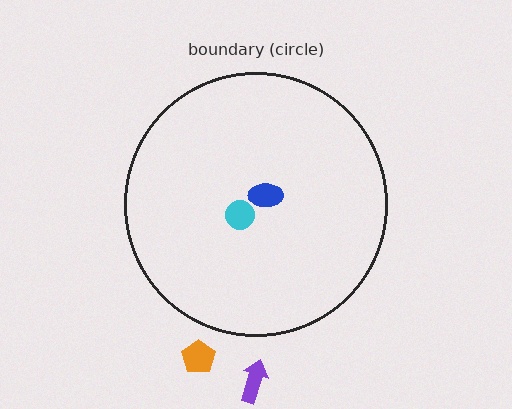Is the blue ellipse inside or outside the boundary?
Inside.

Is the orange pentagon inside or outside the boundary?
Outside.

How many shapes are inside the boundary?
2 inside, 2 outside.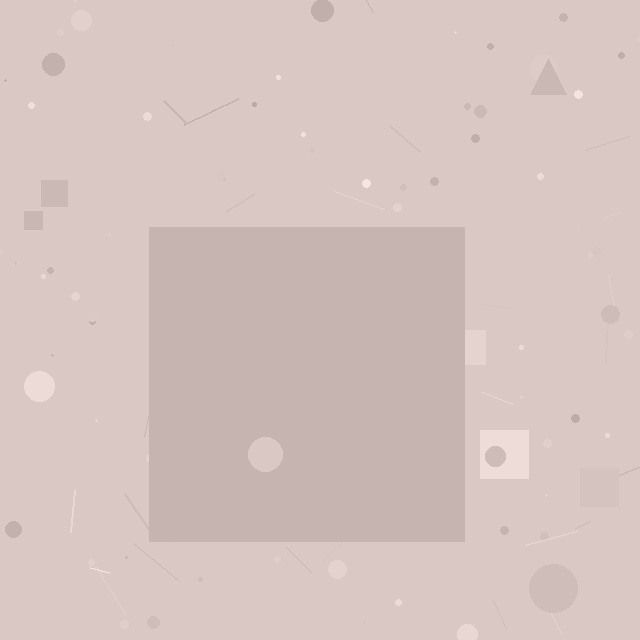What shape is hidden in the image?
A square is hidden in the image.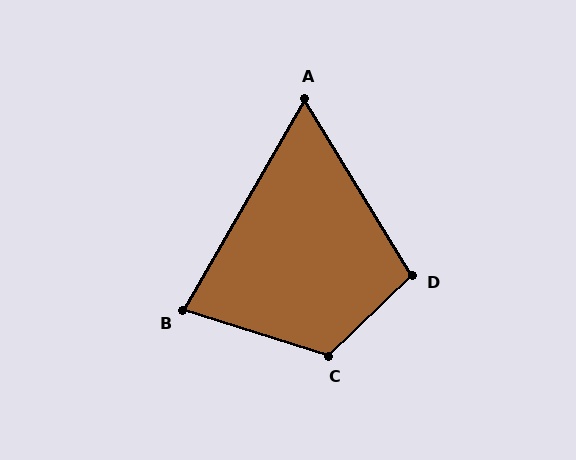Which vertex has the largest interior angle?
C, at approximately 119 degrees.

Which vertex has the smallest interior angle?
A, at approximately 61 degrees.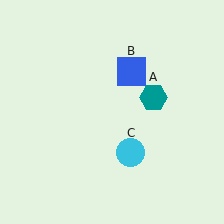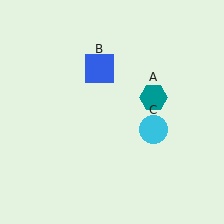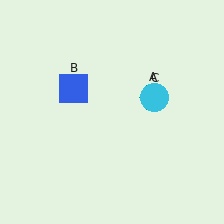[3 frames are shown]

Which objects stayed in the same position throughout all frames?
Teal hexagon (object A) remained stationary.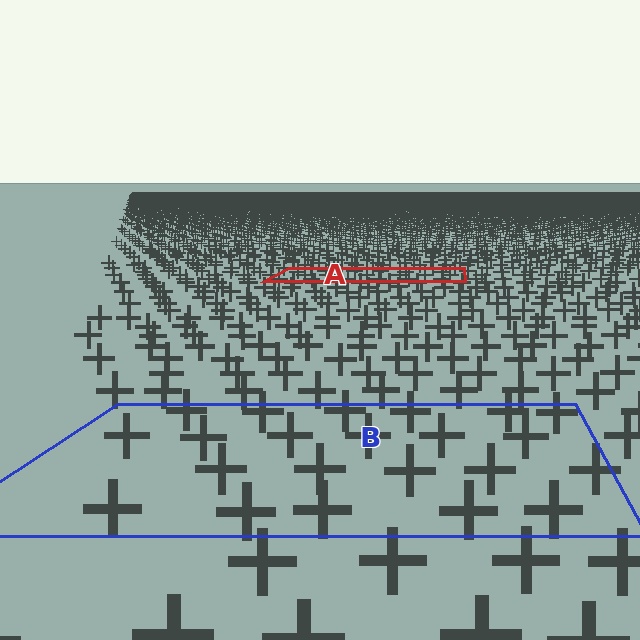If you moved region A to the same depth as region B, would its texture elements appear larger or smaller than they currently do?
They would appear larger. At a closer depth, the same texture elements are projected at a bigger on-screen size.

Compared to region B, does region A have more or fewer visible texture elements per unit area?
Region A has more texture elements per unit area — they are packed more densely because it is farther away.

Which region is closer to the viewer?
Region B is closer. The texture elements there are larger and more spread out.